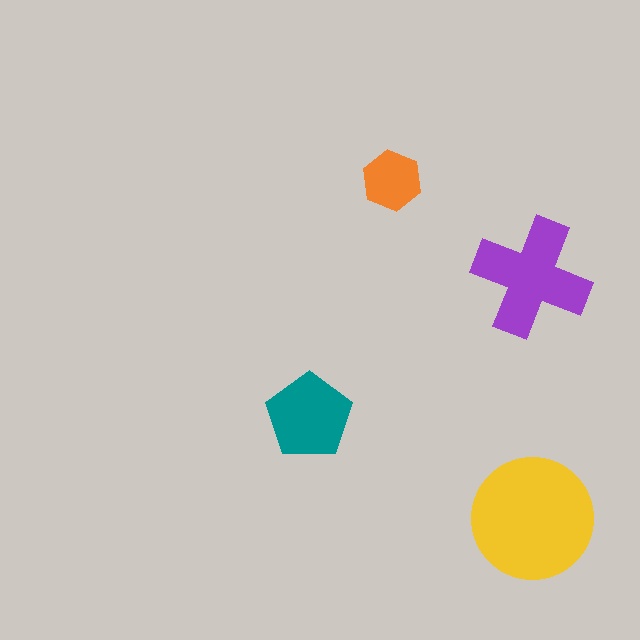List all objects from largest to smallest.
The yellow circle, the purple cross, the teal pentagon, the orange hexagon.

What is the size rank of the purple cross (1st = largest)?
2nd.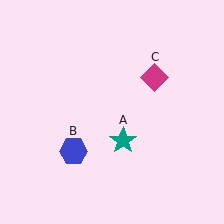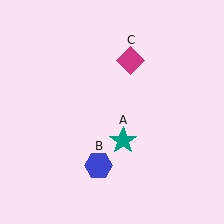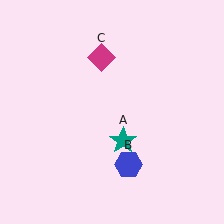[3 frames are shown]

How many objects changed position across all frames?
2 objects changed position: blue hexagon (object B), magenta diamond (object C).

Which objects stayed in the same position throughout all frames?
Teal star (object A) remained stationary.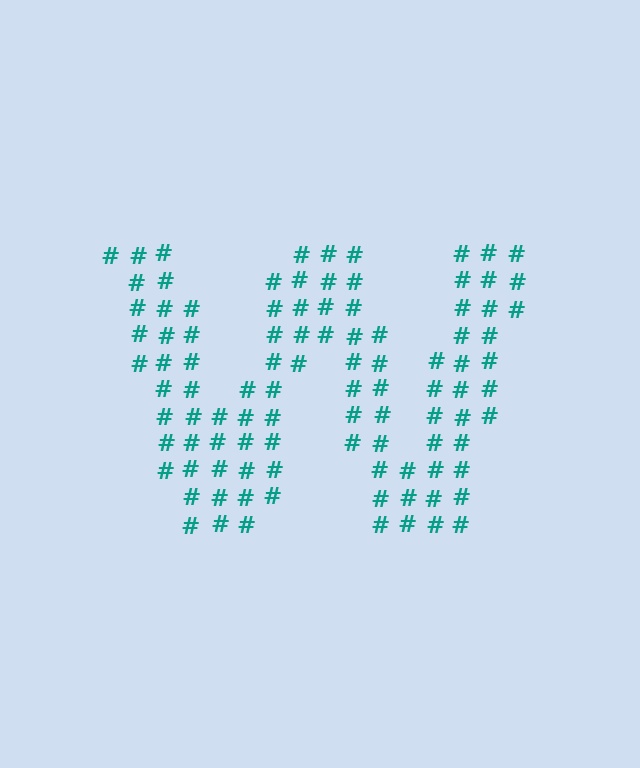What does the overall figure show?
The overall figure shows the letter W.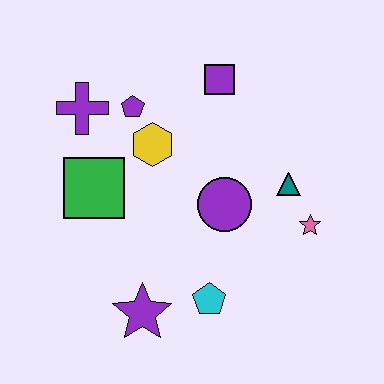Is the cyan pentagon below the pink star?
Yes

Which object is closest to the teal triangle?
The pink star is closest to the teal triangle.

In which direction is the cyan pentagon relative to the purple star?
The cyan pentagon is to the right of the purple star.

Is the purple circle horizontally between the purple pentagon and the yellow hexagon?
No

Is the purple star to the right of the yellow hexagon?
No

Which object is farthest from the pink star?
The purple cross is farthest from the pink star.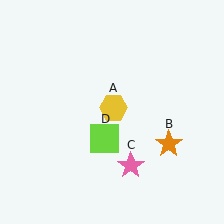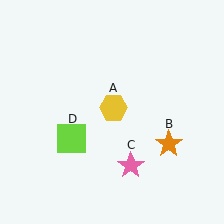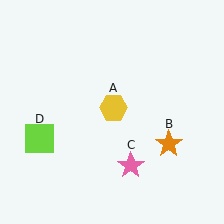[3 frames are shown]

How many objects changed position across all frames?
1 object changed position: lime square (object D).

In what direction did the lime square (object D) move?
The lime square (object D) moved left.